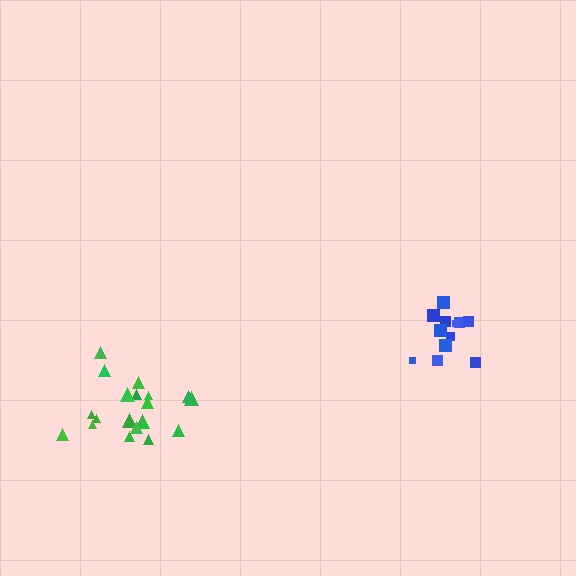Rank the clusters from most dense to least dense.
green, blue.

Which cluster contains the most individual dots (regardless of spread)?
Green (20).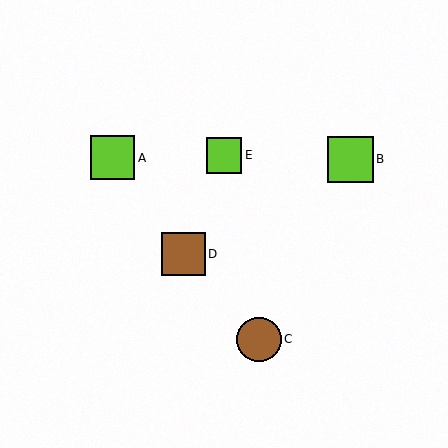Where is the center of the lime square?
The center of the lime square is at (112, 158).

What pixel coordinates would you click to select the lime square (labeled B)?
Click at (351, 159) to select the lime square B.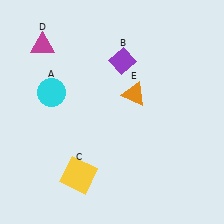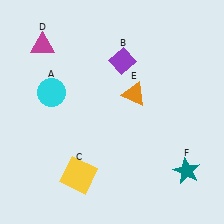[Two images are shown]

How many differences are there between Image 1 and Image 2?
There is 1 difference between the two images.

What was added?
A teal star (F) was added in Image 2.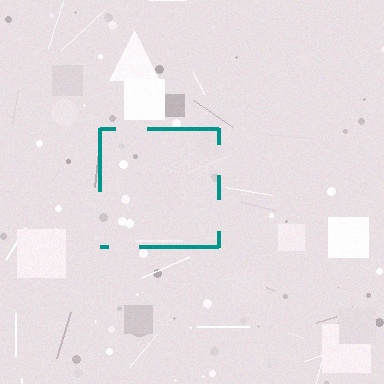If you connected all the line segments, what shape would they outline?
They would outline a square.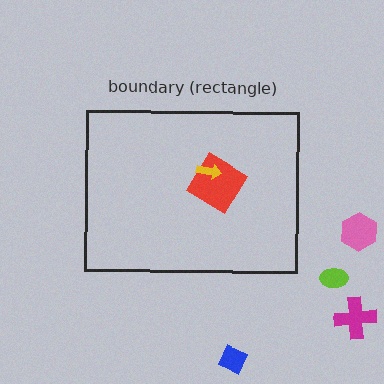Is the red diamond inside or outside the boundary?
Inside.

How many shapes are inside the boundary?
2 inside, 4 outside.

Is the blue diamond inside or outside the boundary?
Outside.